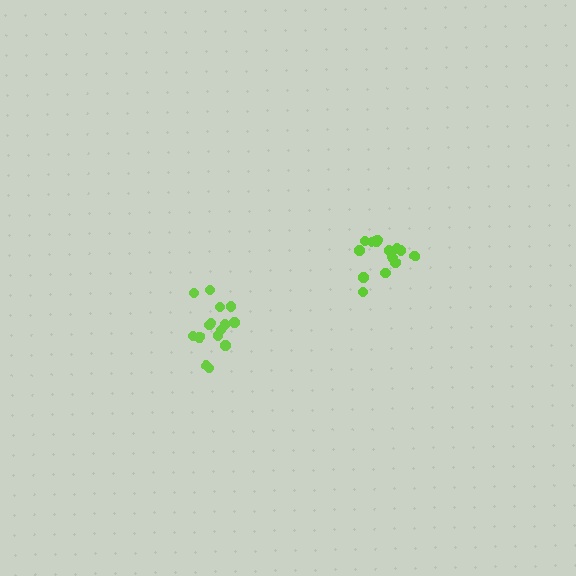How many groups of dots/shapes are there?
There are 2 groups.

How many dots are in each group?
Group 1: 15 dots, Group 2: 14 dots (29 total).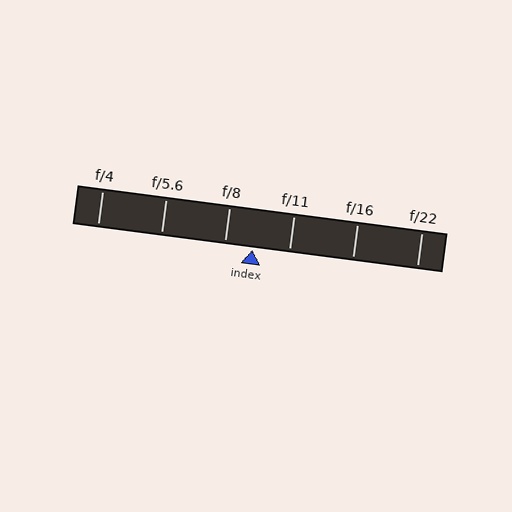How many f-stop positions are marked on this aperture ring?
There are 6 f-stop positions marked.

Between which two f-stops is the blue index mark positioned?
The index mark is between f/8 and f/11.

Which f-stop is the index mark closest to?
The index mark is closest to f/8.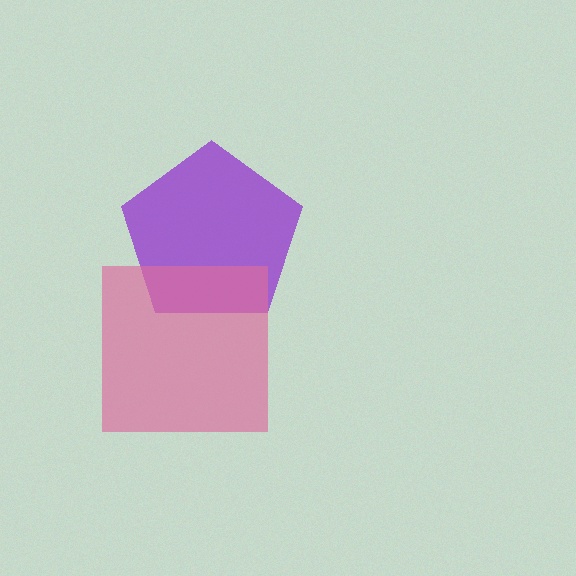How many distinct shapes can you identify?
There are 2 distinct shapes: a purple pentagon, a pink square.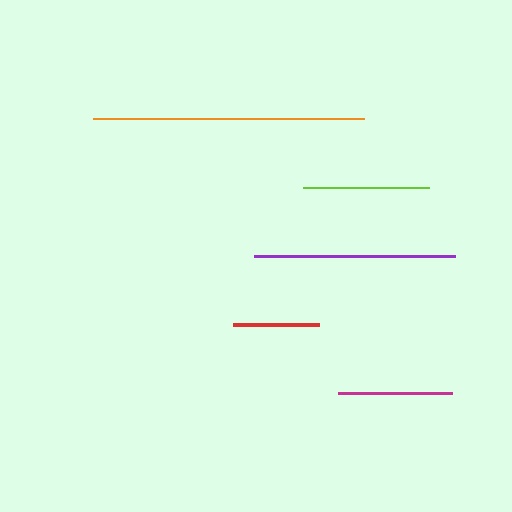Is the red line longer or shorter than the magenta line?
The magenta line is longer than the red line.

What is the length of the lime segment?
The lime segment is approximately 126 pixels long.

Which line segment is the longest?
The orange line is the longest at approximately 271 pixels.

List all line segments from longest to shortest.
From longest to shortest: orange, purple, lime, magenta, red.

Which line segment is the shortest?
The red line is the shortest at approximately 87 pixels.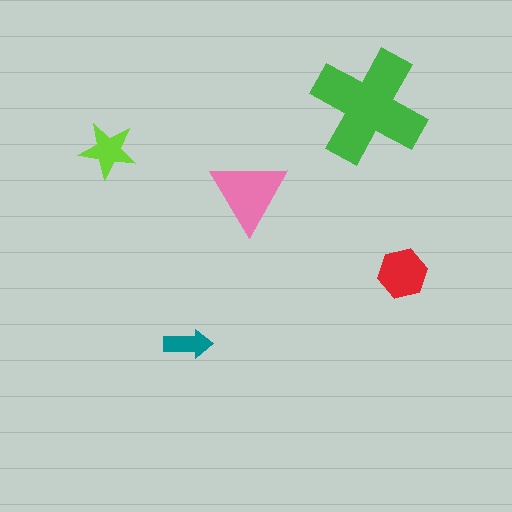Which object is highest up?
The green cross is topmost.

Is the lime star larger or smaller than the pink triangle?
Smaller.